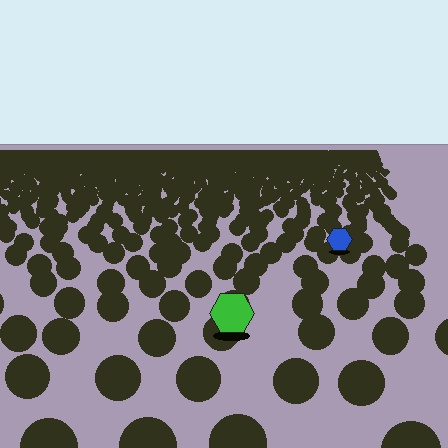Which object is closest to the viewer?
The green hexagon is closest. The texture marks near it are larger and more spread out.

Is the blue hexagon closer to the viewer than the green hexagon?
No. The green hexagon is closer — you can tell from the texture gradient: the ground texture is coarser near it.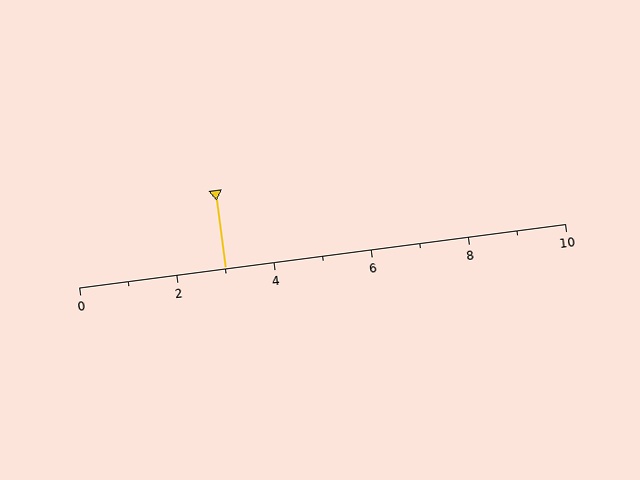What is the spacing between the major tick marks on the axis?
The major ticks are spaced 2 apart.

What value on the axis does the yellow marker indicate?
The marker indicates approximately 3.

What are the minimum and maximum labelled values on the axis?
The axis runs from 0 to 10.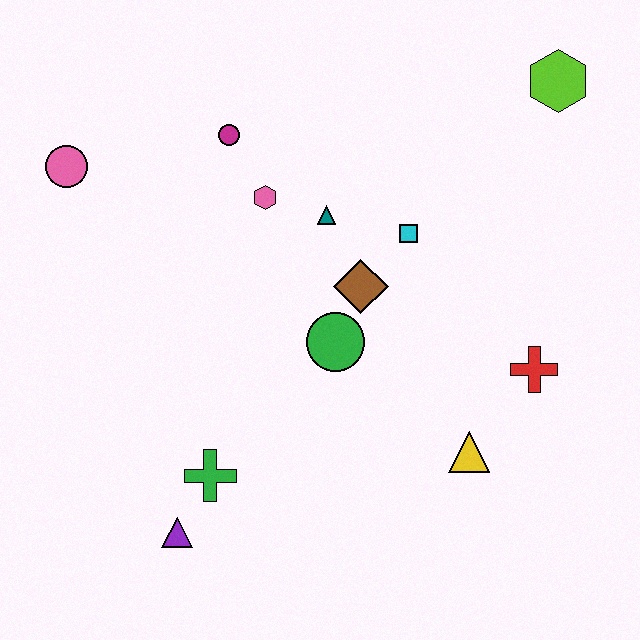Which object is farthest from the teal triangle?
The purple triangle is farthest from the teal triangle.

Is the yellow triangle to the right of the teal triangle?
Yes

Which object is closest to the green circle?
The brown diamond is closest to the green circle.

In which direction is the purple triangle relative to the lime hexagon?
The purple triangle is below the lime hexagon.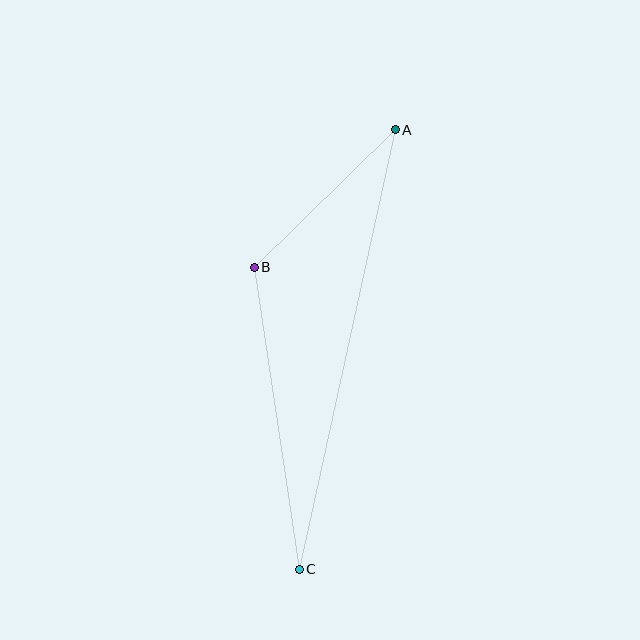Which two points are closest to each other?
Points A and B are closest to each other.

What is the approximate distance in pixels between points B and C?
The distance between B and C is approximately 305 pixels.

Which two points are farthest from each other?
Points A and C are farthest from each other.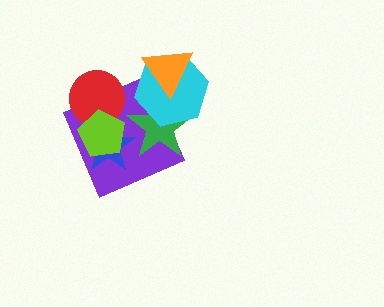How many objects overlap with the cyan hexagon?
3 objects overlap with the cyan hexagon.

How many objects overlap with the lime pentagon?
3 objects overlap with the lime pentagon.